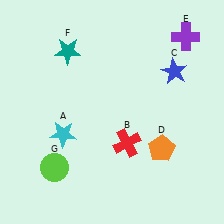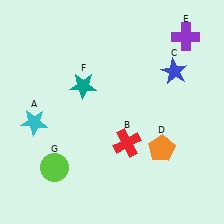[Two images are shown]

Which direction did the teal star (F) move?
The teal star (F) moved down.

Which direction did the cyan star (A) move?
The cyan star (A) moved left.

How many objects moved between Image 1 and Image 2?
2 objects moved between the two images.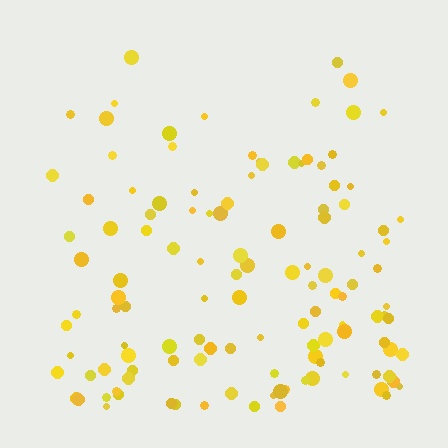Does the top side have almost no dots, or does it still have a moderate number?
Still a moderate number, just noticeably fewer than the bottom.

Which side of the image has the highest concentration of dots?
The bottom.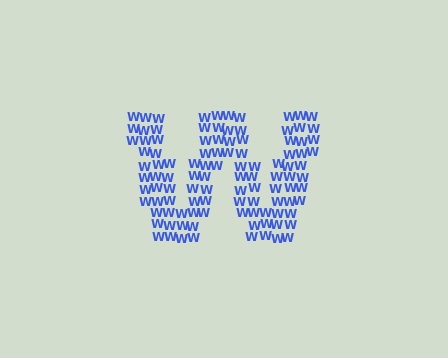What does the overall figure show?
The overall figure shows the letter W.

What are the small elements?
The small elements are letter W's.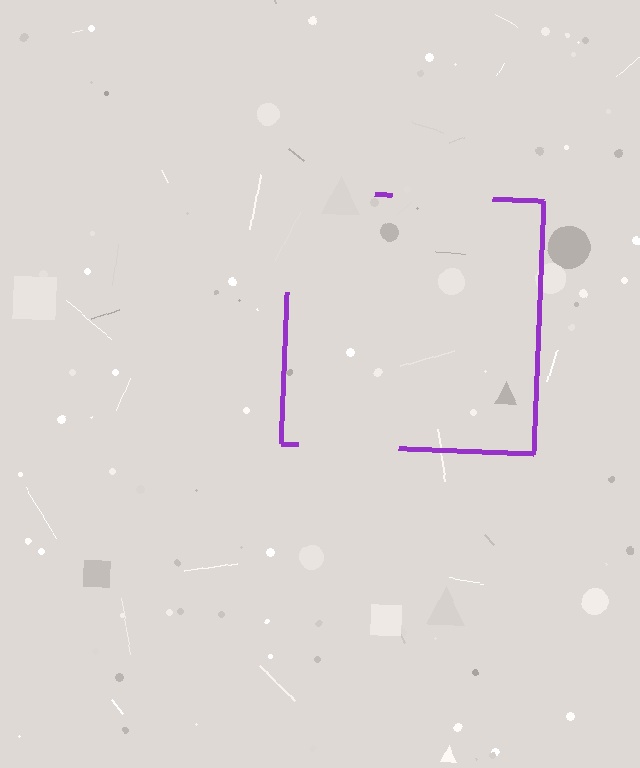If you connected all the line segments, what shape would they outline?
They would outline a square.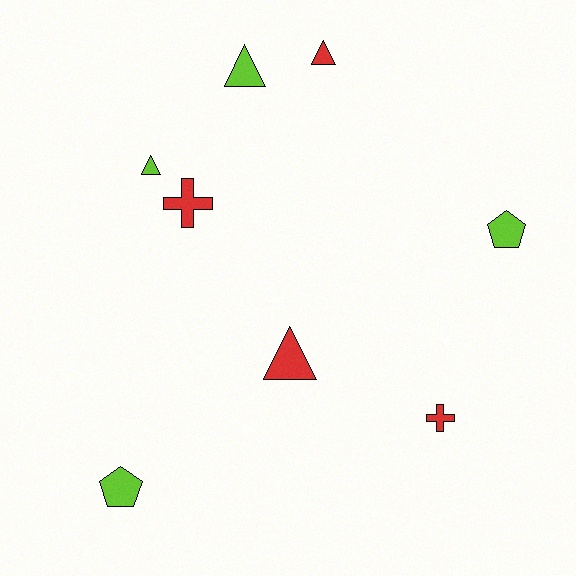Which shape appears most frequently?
Triangle, with 4 objects.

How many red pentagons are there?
There are no red pentagons.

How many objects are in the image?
There are 8 objects.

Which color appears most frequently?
Red, with 4 objects.